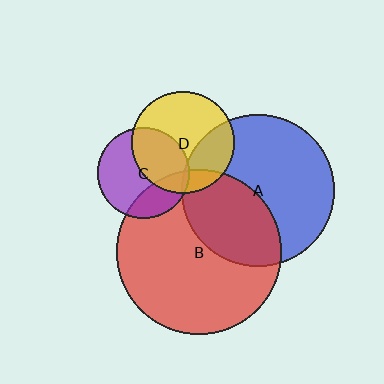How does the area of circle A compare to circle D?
Approximately 2.2 times.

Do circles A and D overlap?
Yes.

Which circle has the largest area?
Circle B (red).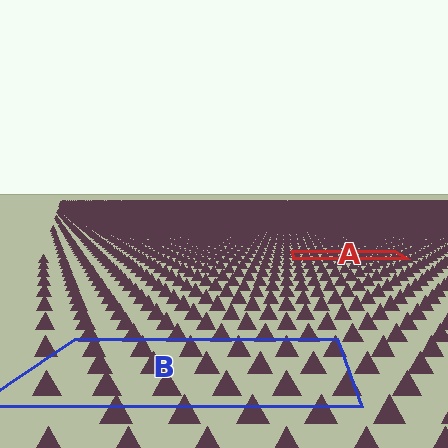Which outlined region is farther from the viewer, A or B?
Region A is farther from the viewer — the texture elements inside it appear smaller and more densely packed.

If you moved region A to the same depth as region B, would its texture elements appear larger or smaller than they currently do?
They would appear larger. At a closer depth, the same texture elements are projected at a bigger on-screen size.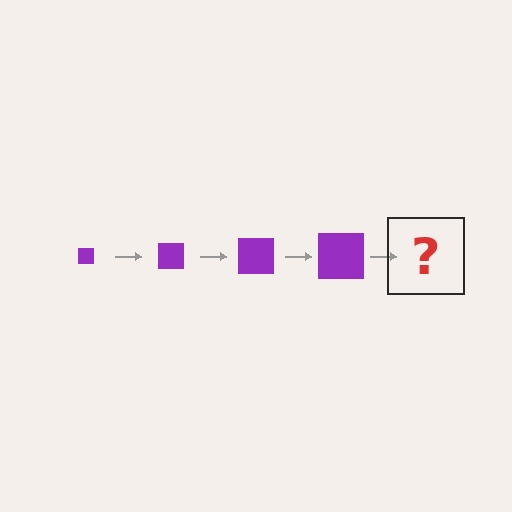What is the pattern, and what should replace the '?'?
The pattern is that the square gets progressively larger each step. The '?' should be a purple square, larger than the previous one.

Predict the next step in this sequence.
The next step is a purple square, larger than the previous one.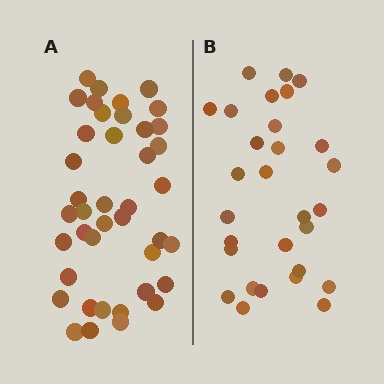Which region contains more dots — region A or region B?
Region A (the left region) has more dots.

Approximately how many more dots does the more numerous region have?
Region A has roughly 12 or so more dots than region B.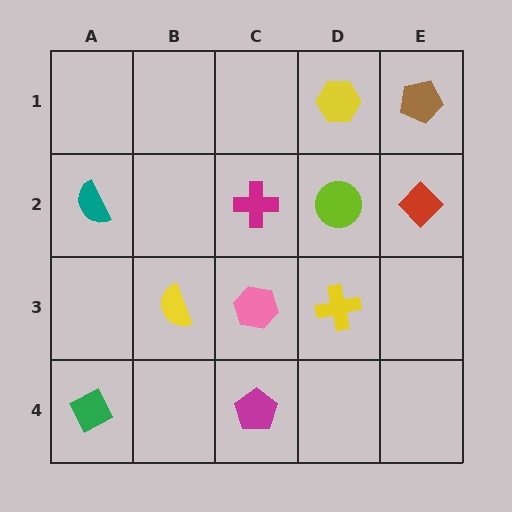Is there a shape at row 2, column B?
No, that cell is empty.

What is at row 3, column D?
A yellow cross.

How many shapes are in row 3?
3 shapes.